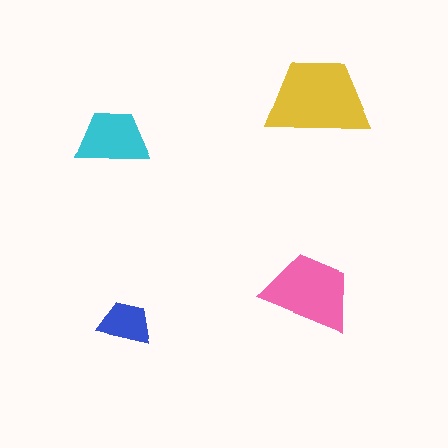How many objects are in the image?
There are 4 objects in the image.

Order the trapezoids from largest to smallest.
the yellow one, the pink one, the cyan one, the blue one.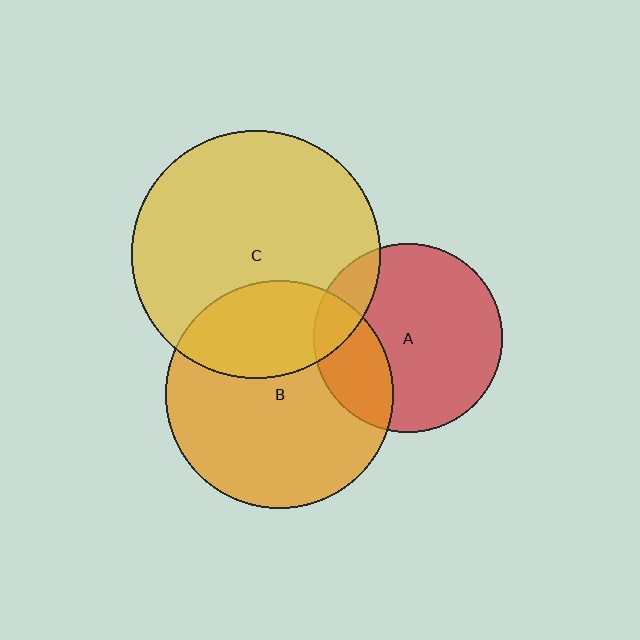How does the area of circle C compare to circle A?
Approximately 1.7 times.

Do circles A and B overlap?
Yes.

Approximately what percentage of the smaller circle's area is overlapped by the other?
Approximately 25%.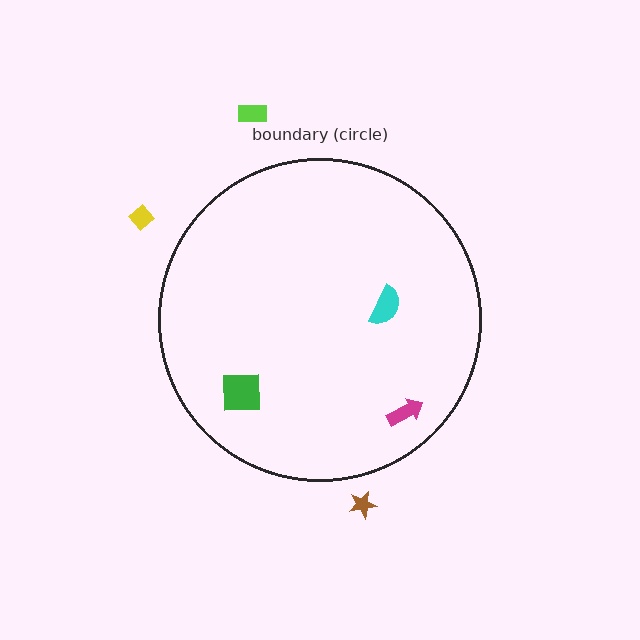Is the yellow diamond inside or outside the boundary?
Outside.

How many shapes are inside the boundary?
3 inside, 3 outside.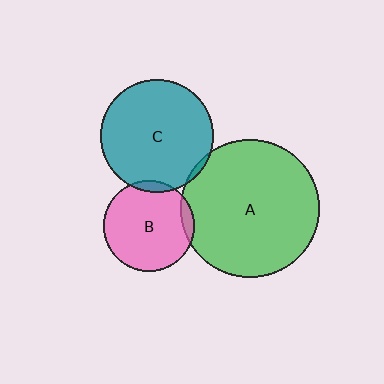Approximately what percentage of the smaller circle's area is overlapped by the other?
Approximately 5%.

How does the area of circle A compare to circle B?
Approximately 2.3 times.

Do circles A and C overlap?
Yes.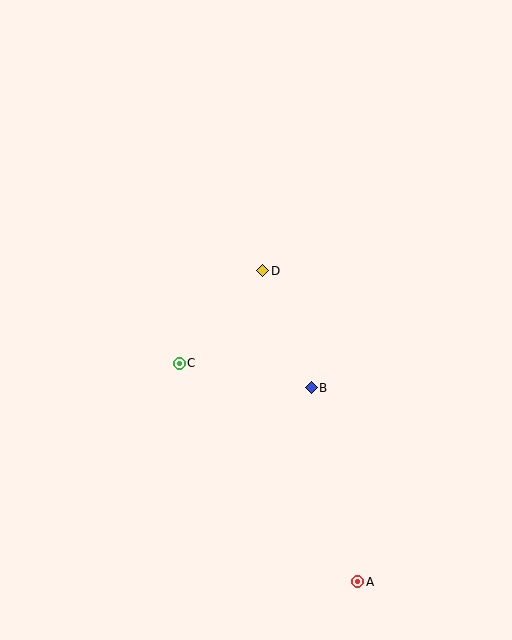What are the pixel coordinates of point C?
Point C is at (179, 363).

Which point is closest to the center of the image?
Point D at (263, 271) is closest to the center.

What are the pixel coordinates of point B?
Point B is at (311, 388).